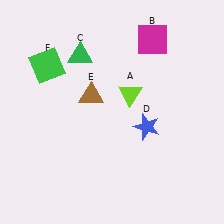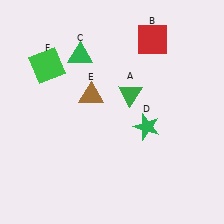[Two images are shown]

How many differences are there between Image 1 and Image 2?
There are 3 differences between the two images.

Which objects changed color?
A changed from lime to green. B changed from magenta to red. D changed from blue to green.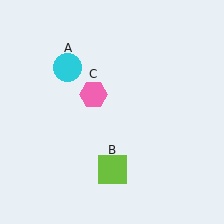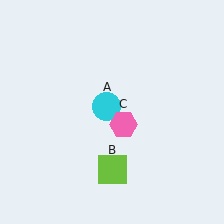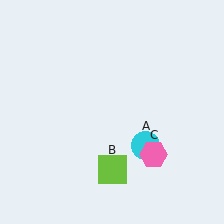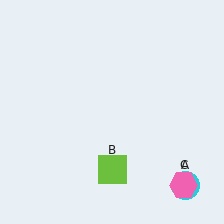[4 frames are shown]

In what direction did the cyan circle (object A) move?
The cyan circle (object A) moved down and to the right.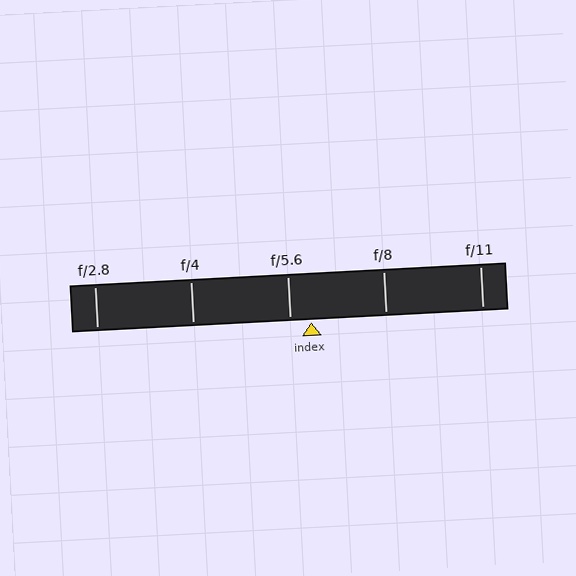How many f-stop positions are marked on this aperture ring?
There are 5 f-stop positions marked.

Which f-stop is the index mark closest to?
The index mark is closest to f/5.6.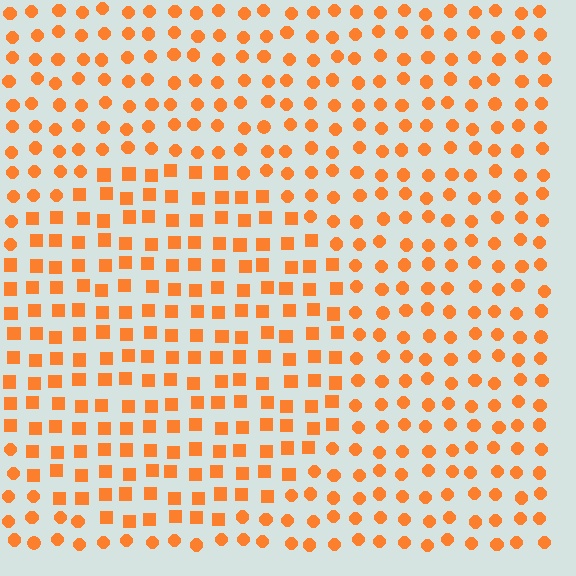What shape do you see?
I see a circle.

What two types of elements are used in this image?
The image uses squares inside the circle region and circles outside it.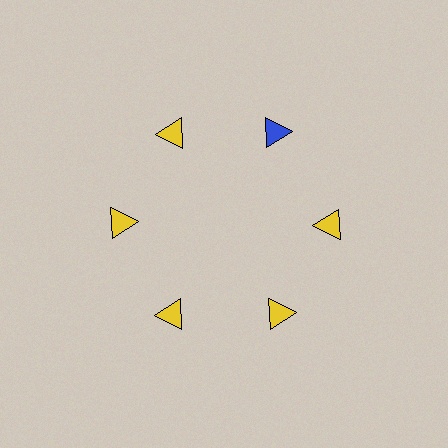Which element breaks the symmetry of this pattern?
The blue triangle at roughly the 1 o'clock position breaks the symmetry. All other shapes are yellow triangles.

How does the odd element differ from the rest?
It has a different color: blue instead of yellow.